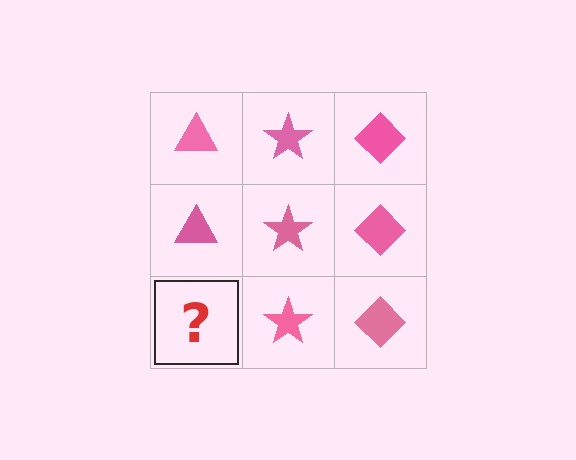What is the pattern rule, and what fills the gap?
The rule is that each column has a consistent shape. The gap should be filled with a pink triangle.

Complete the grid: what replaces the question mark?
The question mark should be replaced with a pink triangle.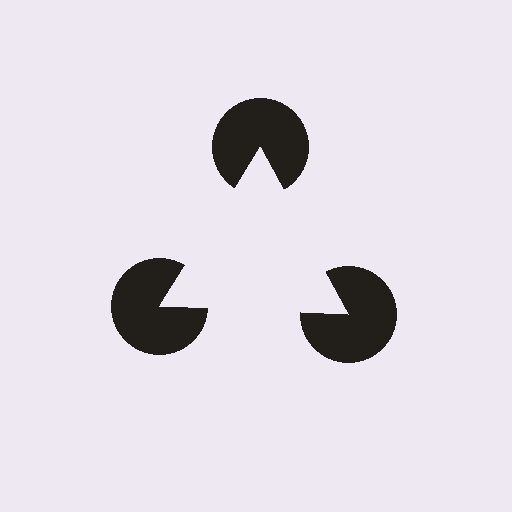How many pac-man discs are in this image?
There are 3 — one at each vertex of the illusory triangle.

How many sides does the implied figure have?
3 sides.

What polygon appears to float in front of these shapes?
An illusory triangle — its edges are inferred from the aligned wedge cuts in the pac-man discs, not physically drawn.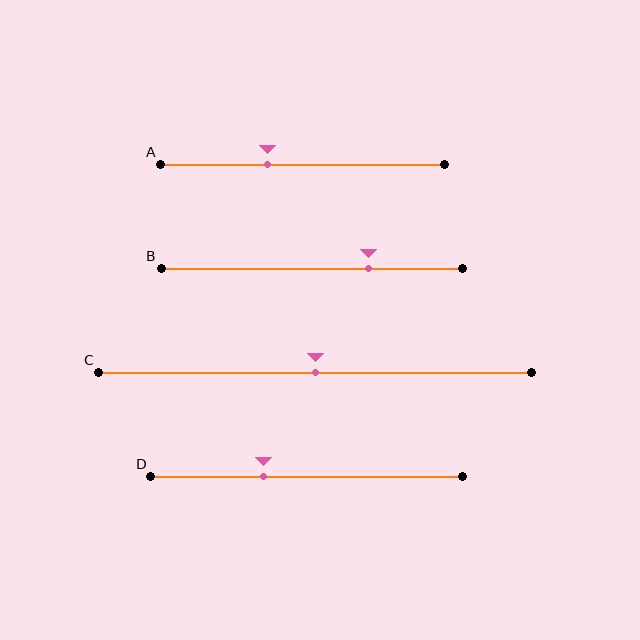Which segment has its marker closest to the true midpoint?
Segment C has its marker closest to the true midpoint.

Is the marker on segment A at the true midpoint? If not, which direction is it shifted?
No, the marker on segment A is shifted to the left by about 13% of the segment length.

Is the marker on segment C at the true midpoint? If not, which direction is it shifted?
Yes, the marker on segment C is at the true midpoint.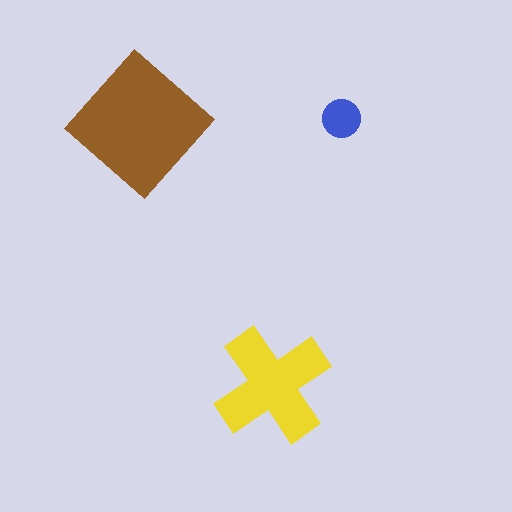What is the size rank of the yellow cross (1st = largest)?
2nd.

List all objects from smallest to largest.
The blue circle, the yellow cross, the brown diamond.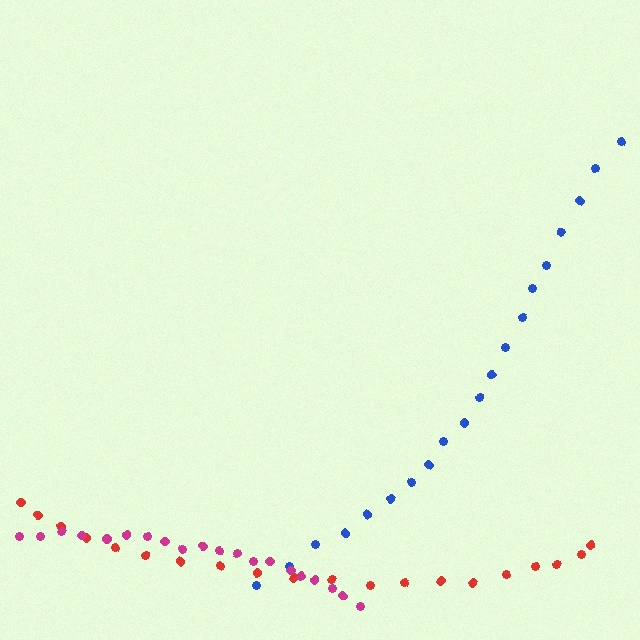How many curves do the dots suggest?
There are 3 distinct paths.